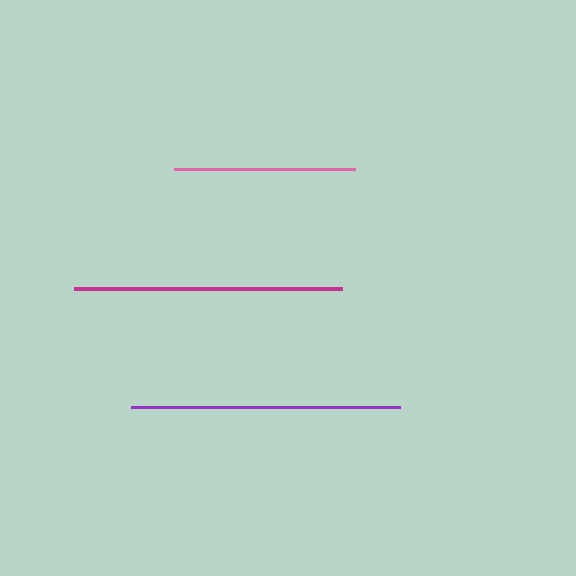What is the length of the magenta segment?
The magenta segment is approximately 269 pixels long.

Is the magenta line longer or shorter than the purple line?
The purple line is longer than the magenta line.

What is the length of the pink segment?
The pink segment is approximately 181 pixels long.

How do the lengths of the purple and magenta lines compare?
The purple and magenta lines are approximately the same length.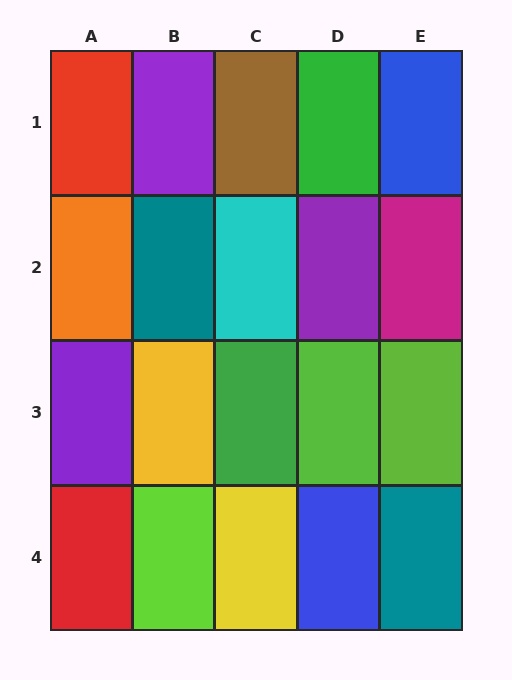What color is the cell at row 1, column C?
Brown.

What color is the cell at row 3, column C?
Green.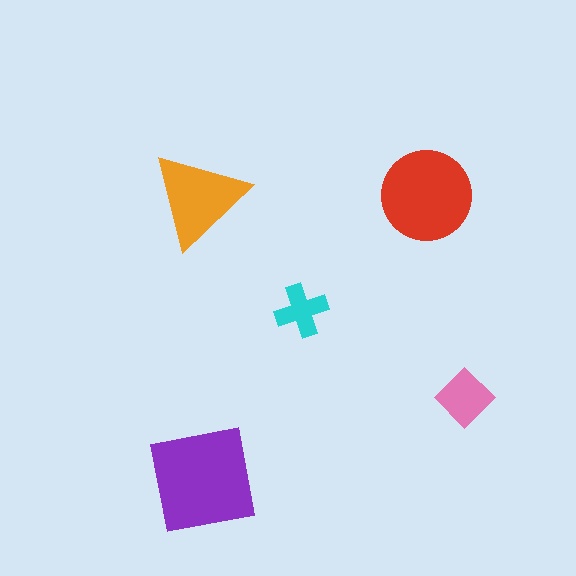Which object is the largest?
The purple square.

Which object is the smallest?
The cyan cross.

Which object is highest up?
The red circle is topmost.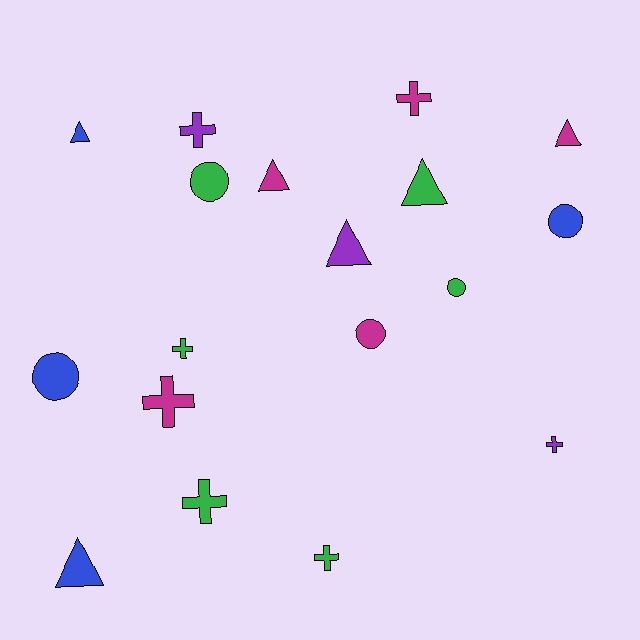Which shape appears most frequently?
Cross, with 7 objects.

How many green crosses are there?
There are 3 green crosses.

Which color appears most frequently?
Green, with 6 objects.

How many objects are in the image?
There are 18 objects.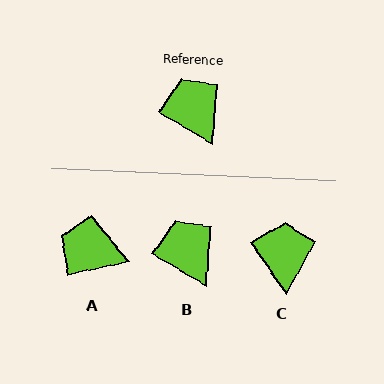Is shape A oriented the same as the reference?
No, it is off by about 43 degrees.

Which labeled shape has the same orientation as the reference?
B.